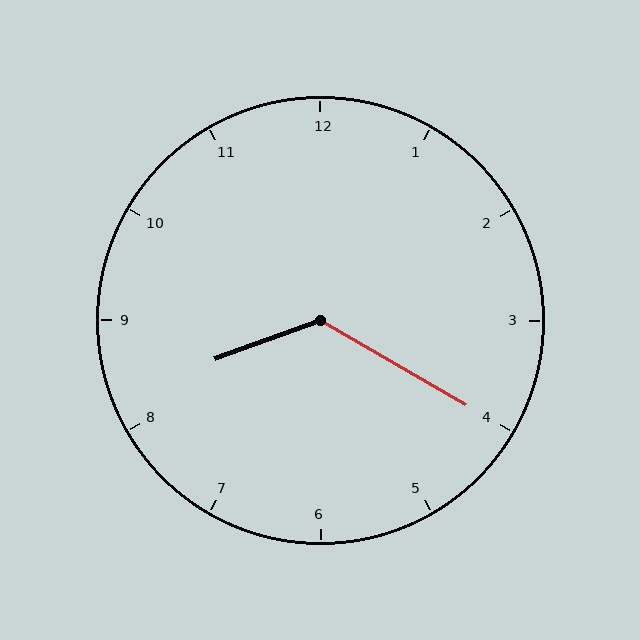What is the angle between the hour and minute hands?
Approximately 130 degrees.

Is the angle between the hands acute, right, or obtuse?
It is obtuse.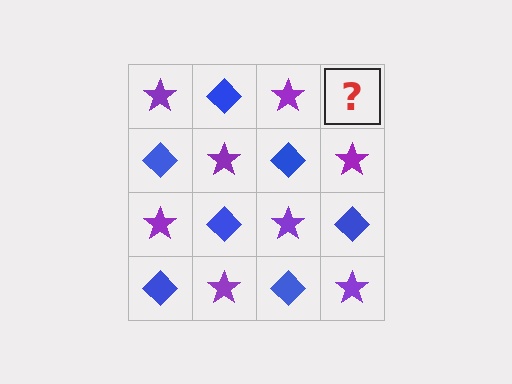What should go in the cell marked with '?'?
The missing cell should contain a blue diamond.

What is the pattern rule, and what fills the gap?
The rule is that it alternates purple star and blue diamond in a checkerboard pattern. The gap should be filled with a blue diamond.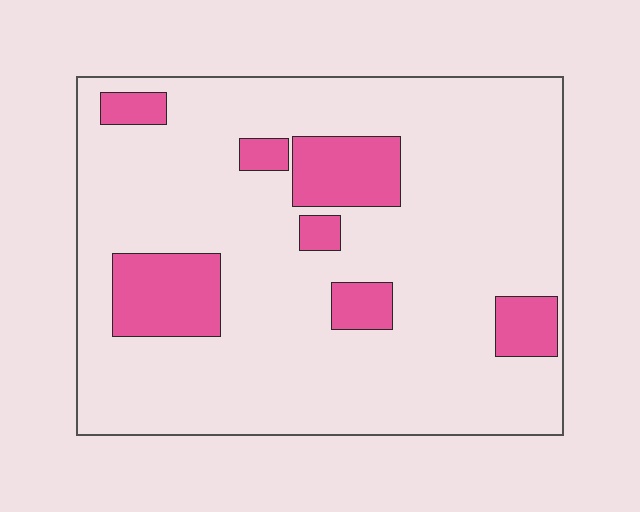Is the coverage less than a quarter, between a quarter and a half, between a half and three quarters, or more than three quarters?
Less than a quarter.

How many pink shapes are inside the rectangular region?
7.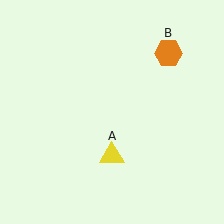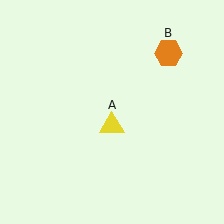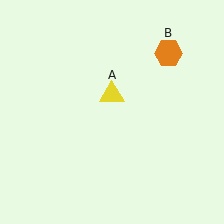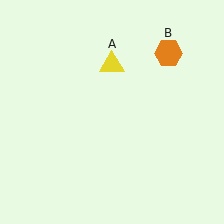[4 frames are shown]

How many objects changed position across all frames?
1 object changed position: yellow triangle (object A).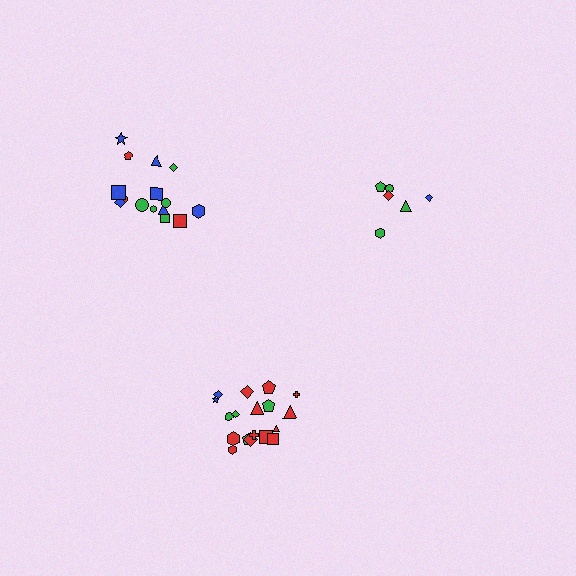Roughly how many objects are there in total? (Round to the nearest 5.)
Roughly 40 objects in total.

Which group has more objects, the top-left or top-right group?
The top-left group.